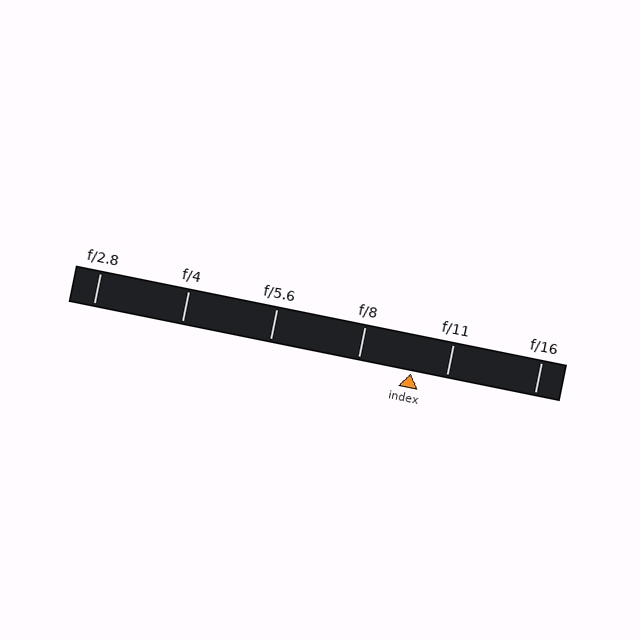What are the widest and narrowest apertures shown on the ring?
The widest aperture shown is f/2.8 and the narrowest is f/16.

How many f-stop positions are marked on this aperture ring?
There are 6 f-stop positions marked.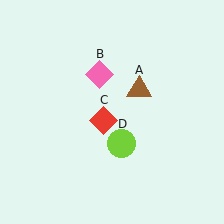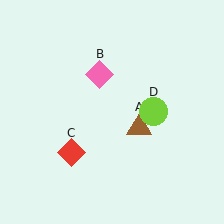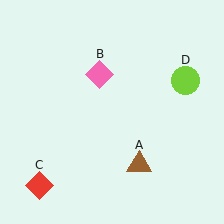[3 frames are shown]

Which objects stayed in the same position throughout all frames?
Pink diamond (object B) remained stationary.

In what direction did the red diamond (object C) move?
The red diamond (object C) moved down and to the left.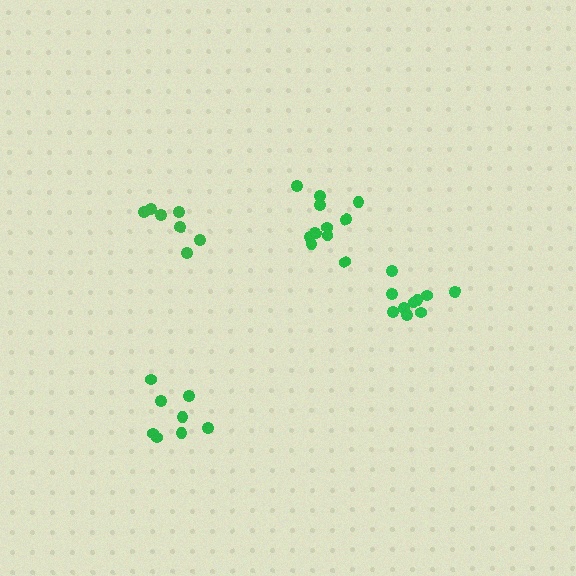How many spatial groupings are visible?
There are 4 spatial groupings.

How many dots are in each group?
Group 1: 8 dots, Group 2: 11 dots, Group 3: 7 dots, Group 4: 10 dots (36 total).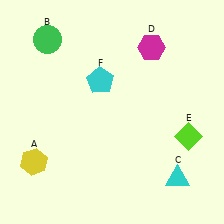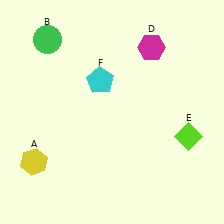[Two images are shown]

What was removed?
The cyan triangle (C) was removed in Image 2.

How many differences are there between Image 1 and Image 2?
There is 1 difference between the two images.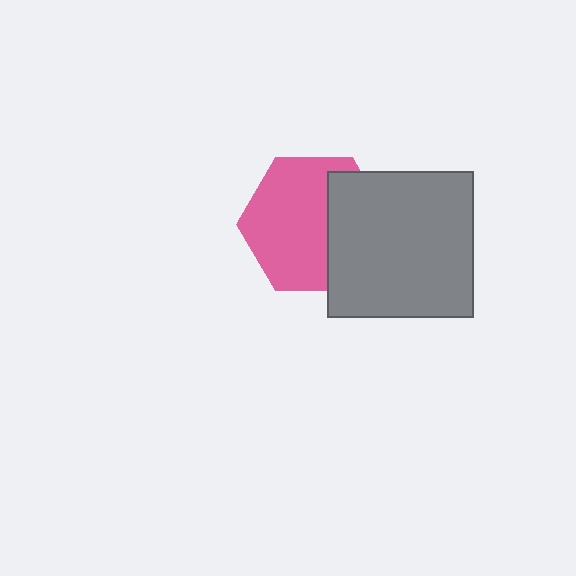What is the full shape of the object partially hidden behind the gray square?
The partially hidden object is a pink hexagon.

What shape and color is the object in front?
The object in front is a gray square.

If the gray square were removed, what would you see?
You would see the complete pink hexagon.